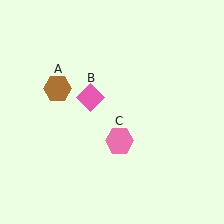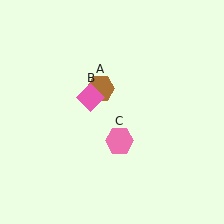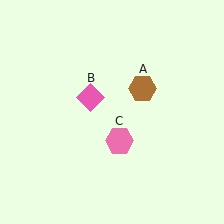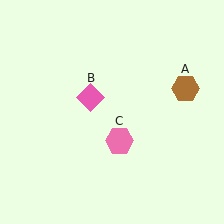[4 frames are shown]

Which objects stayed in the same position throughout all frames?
Pink diamond (object B) and pink hexagon (object C) remained stationary.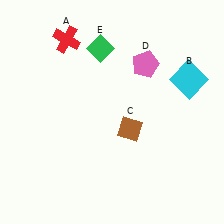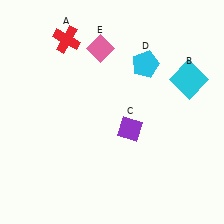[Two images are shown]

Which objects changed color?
C changed from brown to purple. D changed from pink to cyan. E changed from green to pink.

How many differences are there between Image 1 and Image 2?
There are 3 differences between the two images.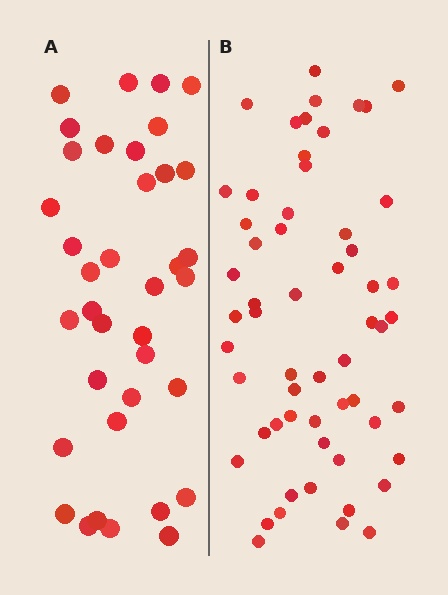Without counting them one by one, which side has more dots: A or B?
Region B (the right region) has more dots.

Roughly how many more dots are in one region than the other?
Region B has approximately 20 more dots than region A.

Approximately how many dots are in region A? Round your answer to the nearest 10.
About 40 dots. (The exact count is 37, which rounds to 40.)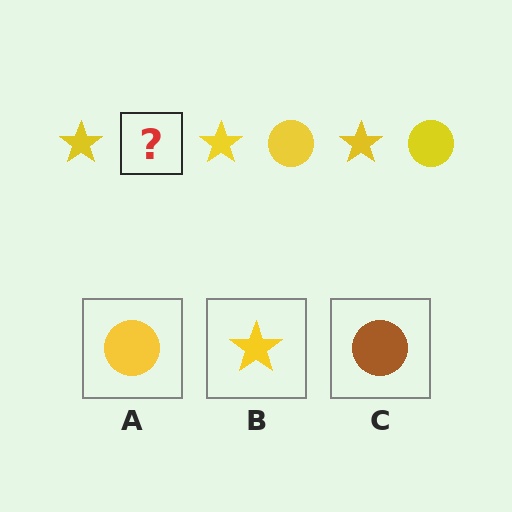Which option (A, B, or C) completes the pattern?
A.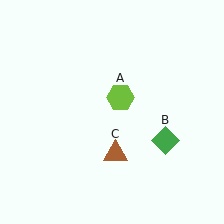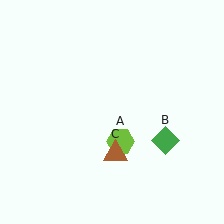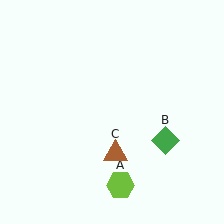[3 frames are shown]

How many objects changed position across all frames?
1 object changed position: lime hexagon (object A).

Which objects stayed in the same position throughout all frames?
Green diamond (object B) and brown triangle (object C) remained stationary.